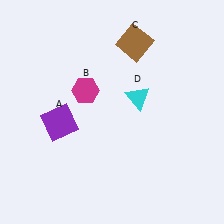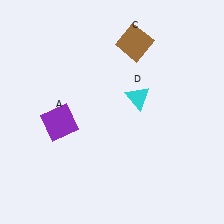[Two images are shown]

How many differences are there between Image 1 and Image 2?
There is 1 difference between the two images.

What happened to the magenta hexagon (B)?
The magenta hexagon (B) was removed in Image 2. It was in the top-left area of Image 1.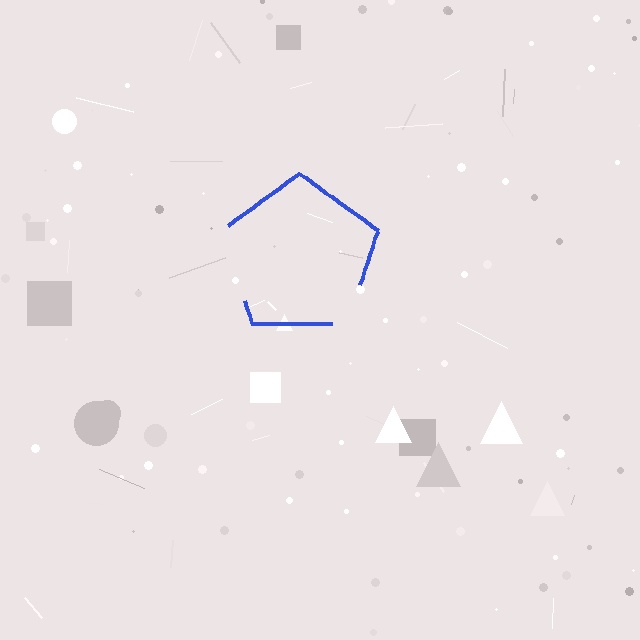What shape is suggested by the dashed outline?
The dashed outline suggests a pentagon.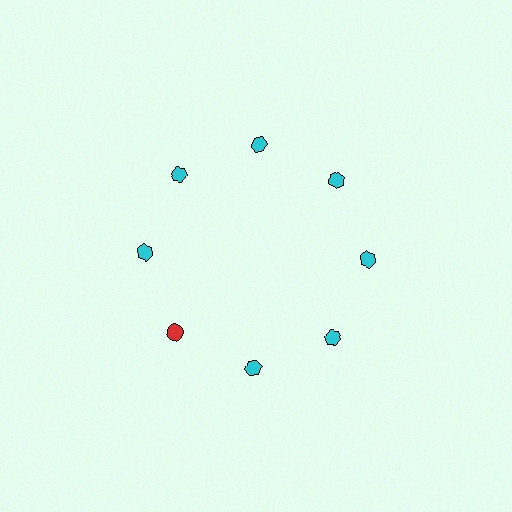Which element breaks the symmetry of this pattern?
The red circle at roughly the 8 o'clock position breaks the symmetry. All other shapes are cyan hexagons.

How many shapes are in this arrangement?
There are 8 shapes arranged in a ring pattern.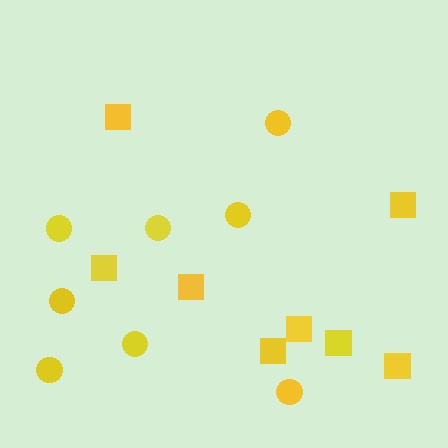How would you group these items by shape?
There are 2 groups: one group of squares (8) and one group of circles (8).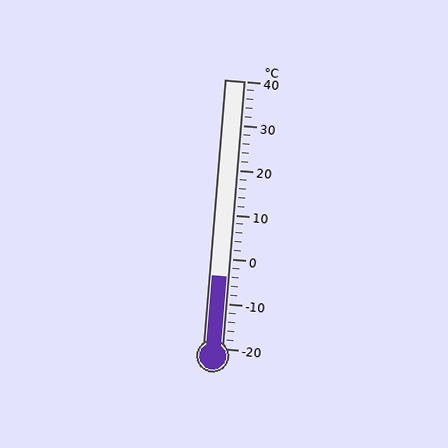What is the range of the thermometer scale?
The thermometer scale ranges from -20°C to 40°C.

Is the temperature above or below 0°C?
The temperature is below 0°C.